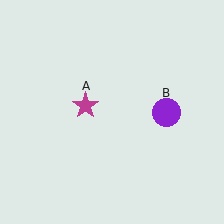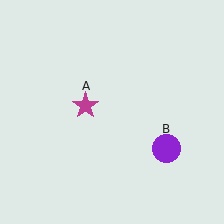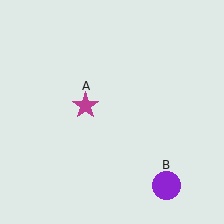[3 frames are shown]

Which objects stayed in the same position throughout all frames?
Magenta star (object A) remained stationary.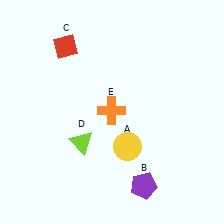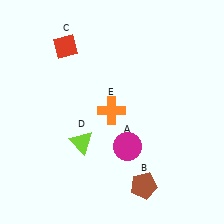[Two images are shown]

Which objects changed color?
A changed from yellow to magenta. B changed from purple to brown.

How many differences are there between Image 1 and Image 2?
There are 2 differences between the two images.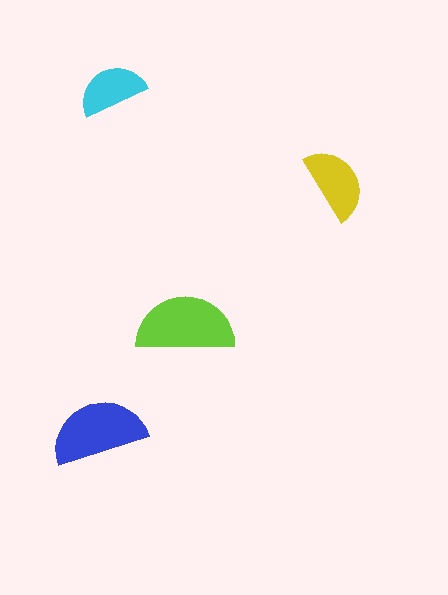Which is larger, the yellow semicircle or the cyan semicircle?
The yellow one.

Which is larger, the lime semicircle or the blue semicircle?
The lime one.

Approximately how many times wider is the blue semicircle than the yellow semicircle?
About 1.5 times wider.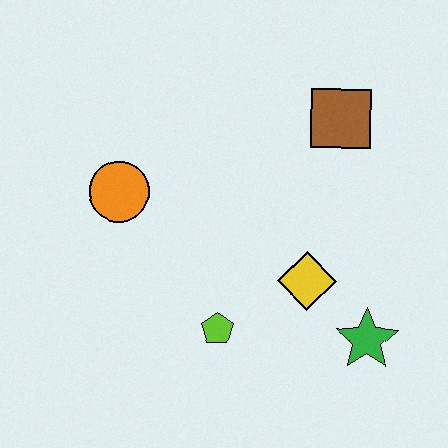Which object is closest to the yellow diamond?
The green star is closest to the yellow diamond.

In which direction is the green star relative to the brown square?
The green star is below the brown square.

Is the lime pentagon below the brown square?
Yes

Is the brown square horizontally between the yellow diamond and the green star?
Yes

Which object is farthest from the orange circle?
The green star is farthest from the orange circle.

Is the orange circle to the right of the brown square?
No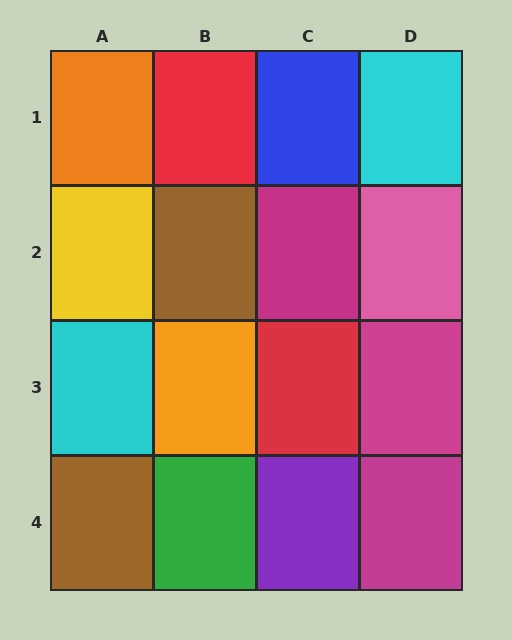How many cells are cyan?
2 cells are cyan.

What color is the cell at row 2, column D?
Pink.